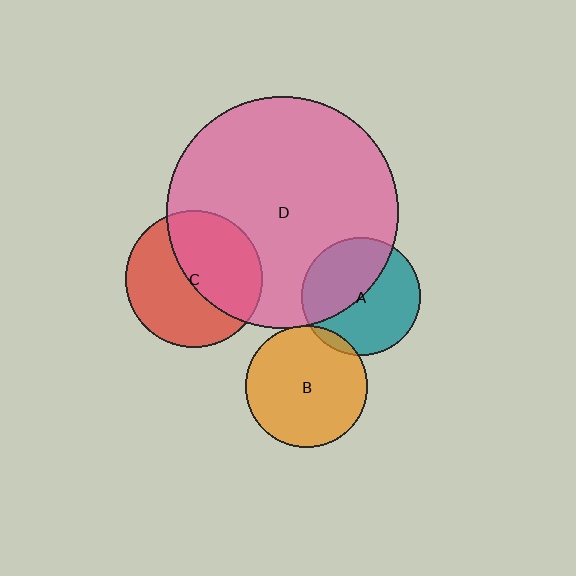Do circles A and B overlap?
Yes.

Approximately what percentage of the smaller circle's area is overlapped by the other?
Approximately 5%.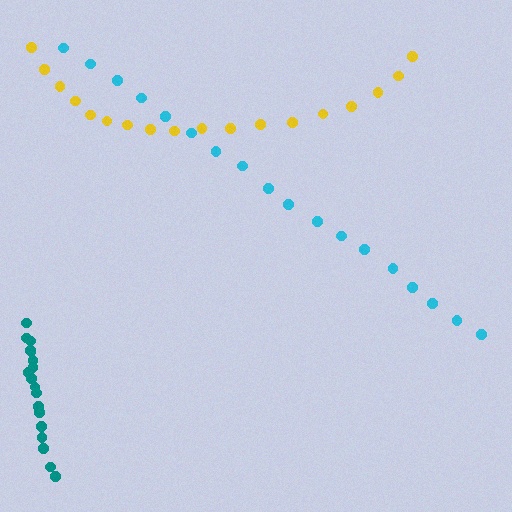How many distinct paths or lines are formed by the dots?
There are 3 distinct paths.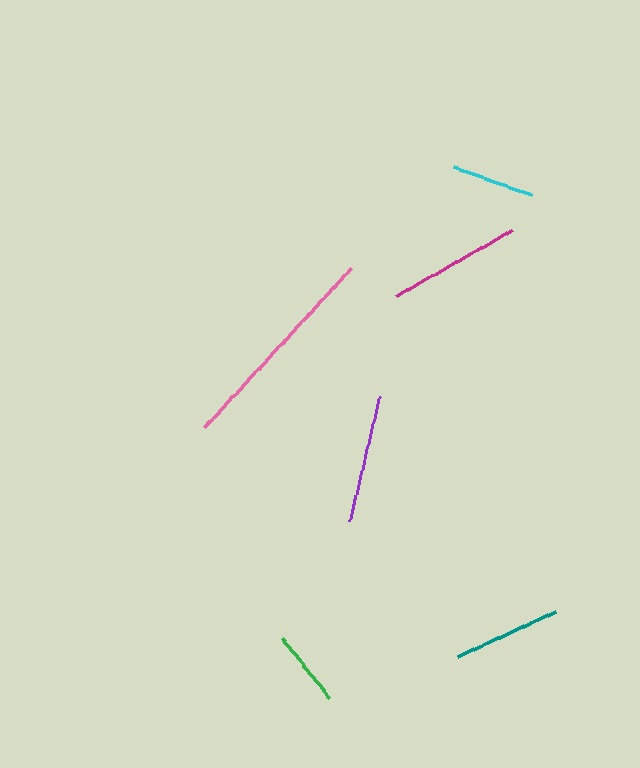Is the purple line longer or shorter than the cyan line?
The purple line is longer than the cyan line.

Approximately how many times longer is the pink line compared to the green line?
The pink line is approximately 2.8 times the length of the green line.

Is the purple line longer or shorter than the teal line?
The purple line is longer than the teal line.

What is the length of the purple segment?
The purple segment is approximately 129 pixels long.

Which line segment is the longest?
The pink line is the longest at approximately 217 pixels.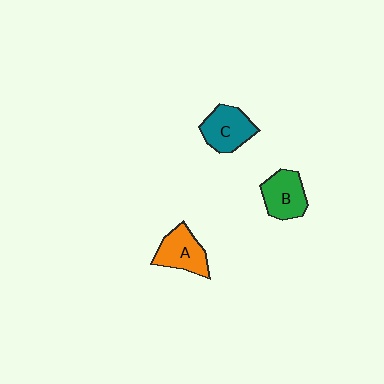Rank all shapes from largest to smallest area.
From largest to smallest: C (teal), B (green), A (orange).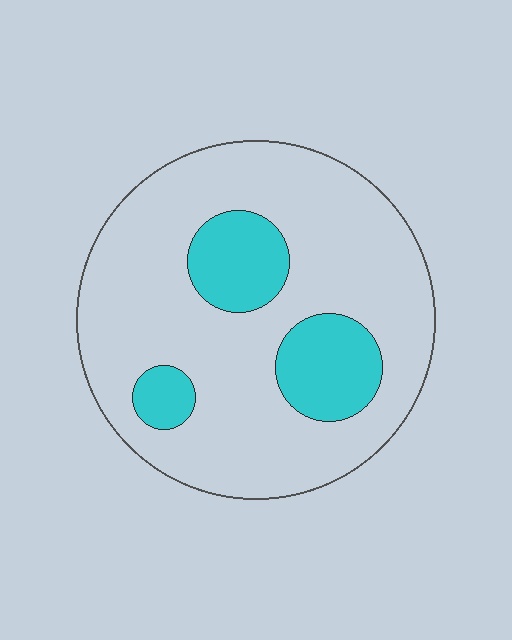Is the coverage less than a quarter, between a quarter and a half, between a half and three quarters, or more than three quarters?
Less than a quarter.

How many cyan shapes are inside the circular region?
3.